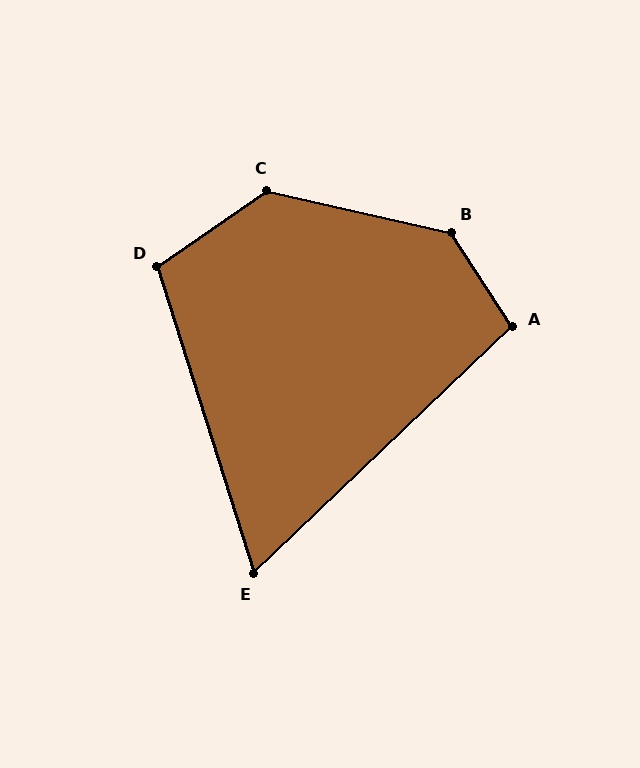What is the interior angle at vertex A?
Approximately 101 degrees (obtuse).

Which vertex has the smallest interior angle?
E, at approximately 64 degrees.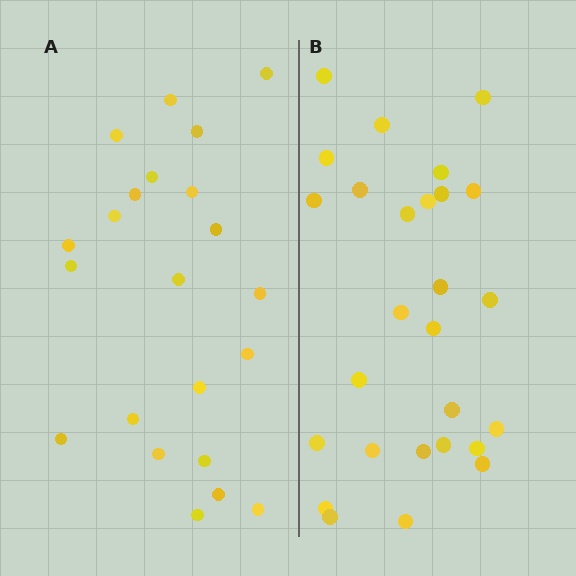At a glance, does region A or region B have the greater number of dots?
Region B (the right region) has more dots.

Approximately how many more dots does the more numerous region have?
Region B has about 5 more dots than region A.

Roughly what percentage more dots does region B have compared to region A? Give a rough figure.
About 25% more.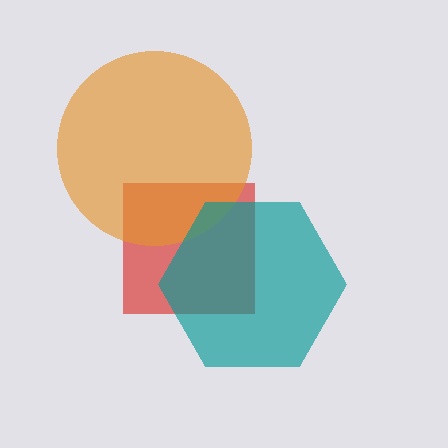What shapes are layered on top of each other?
The layered shapes are: a red square, an orange circle, a teal hexagon.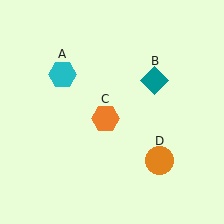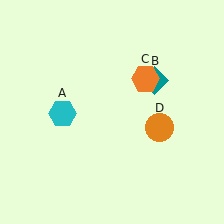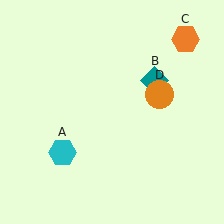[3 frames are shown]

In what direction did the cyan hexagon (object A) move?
The cyan hexagon (object A) moved down.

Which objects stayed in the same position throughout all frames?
Teal diamond (object B) remained stationary.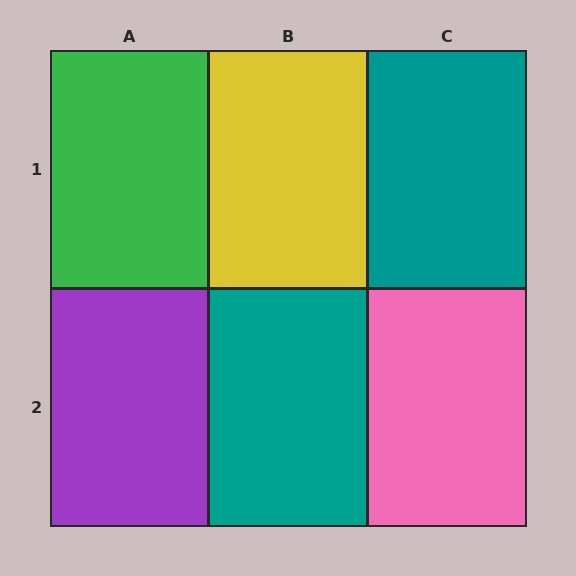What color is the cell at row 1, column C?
Teal.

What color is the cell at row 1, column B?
Yellow.